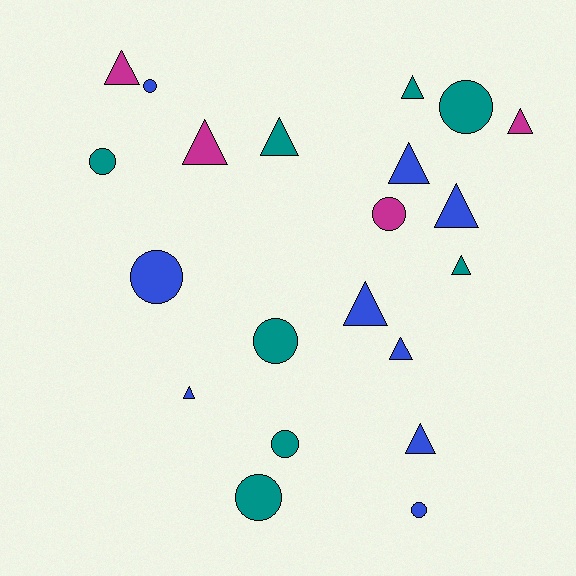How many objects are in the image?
There are 21 objects.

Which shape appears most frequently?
Triangle, with 12 objects.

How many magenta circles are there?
There is 1 magenta circle.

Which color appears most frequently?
Blue, with 9 objects.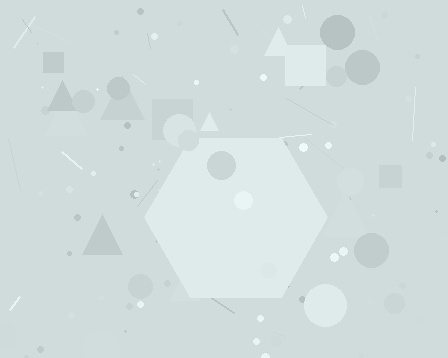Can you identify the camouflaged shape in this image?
The camouflaged shape is a hexagon.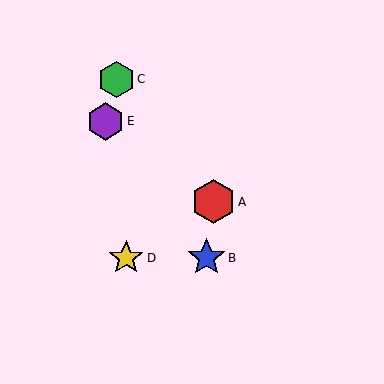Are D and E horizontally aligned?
No, D is at y≈258 and E is at y≈121.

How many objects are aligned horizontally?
2 objects (B, D) are aligned horizontally.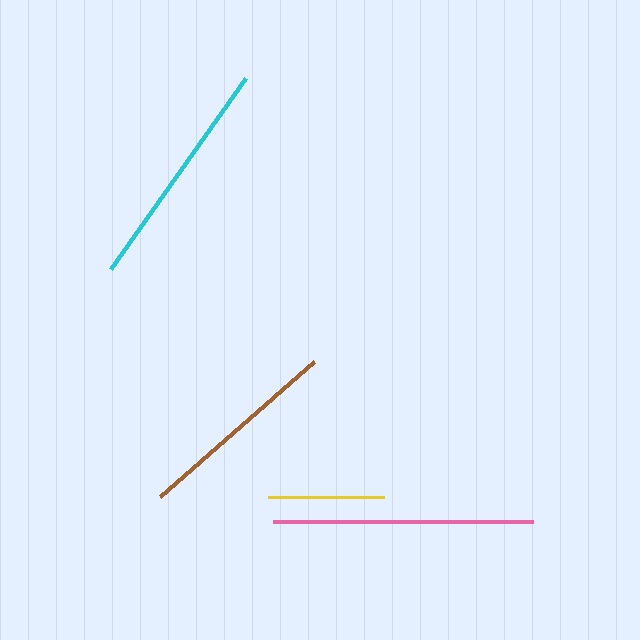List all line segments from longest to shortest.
From longest to shortest: pink, cyan, brown, yellow.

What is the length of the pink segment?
The pink segment is approximately 261 pixels long.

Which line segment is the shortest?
The yellow line is the shortest at approximately 116 pixels.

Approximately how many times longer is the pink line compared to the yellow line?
The pink line is approximately 2.3 times the length of the yellow line.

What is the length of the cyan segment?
The cyan segment is approximately 235 pixels long.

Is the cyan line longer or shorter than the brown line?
The cyan line is longer than the brown line.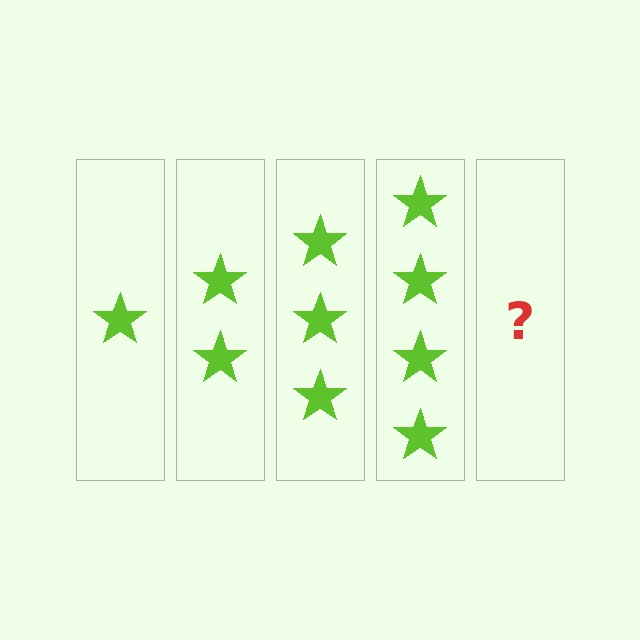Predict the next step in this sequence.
The next step is 5 stars.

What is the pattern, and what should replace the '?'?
The pattern is that each step adds one more star. The '?' should be 5 stars.